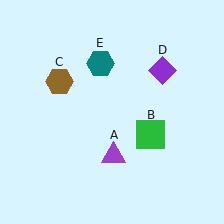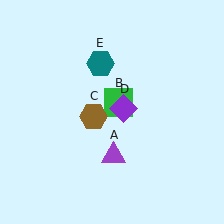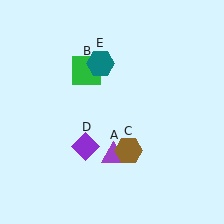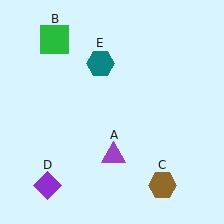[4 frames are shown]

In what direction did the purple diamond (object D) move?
The purple diamond (object D) moved down and to the left.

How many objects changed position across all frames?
3 objects changed position: green square (object B), brown hexagon (object C), purple diamond (object D).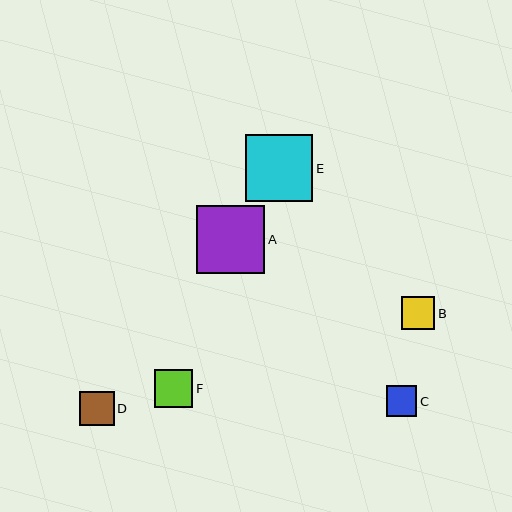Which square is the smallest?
Square C is the smallest with a size of approximately 31 pixels.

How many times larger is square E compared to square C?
Square E is approximately 2.2 times the size of square C.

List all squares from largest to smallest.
From largest to smallest: A, E, F, D, B, C.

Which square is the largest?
Square A is the largest with a size of approximately 68 pixels.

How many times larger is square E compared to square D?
Square E is approximately 1.9 times the size of square D.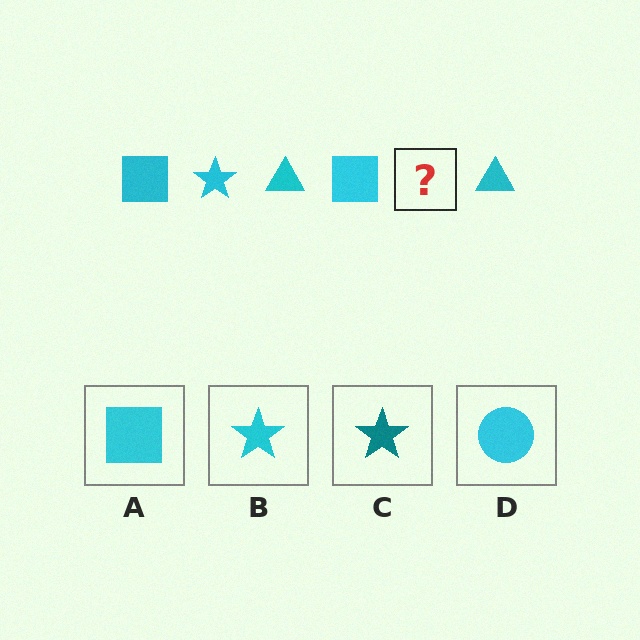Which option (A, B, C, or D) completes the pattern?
B.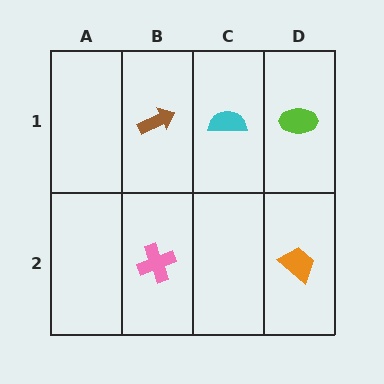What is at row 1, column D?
A lime ellipse.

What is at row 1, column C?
A cyan semicircle.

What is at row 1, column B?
A brown arrow.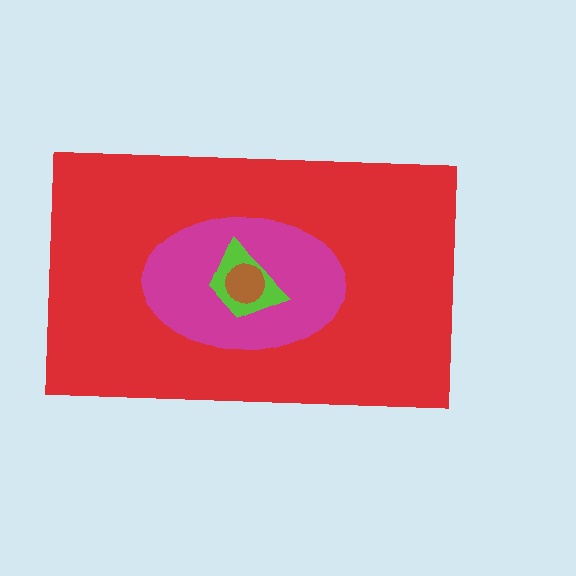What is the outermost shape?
The red rectangle.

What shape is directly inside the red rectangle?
The magenta ellipse.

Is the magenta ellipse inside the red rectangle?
Yes.